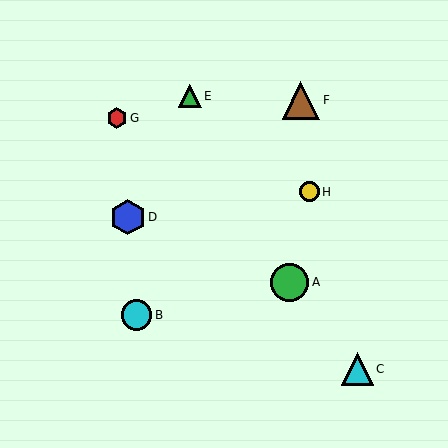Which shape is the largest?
The green circle (labeled A) is the largest.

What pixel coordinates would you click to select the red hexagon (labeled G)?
Click at (117, 118) to select the red hexagon G.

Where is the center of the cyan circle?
The center of the cyan circle is at (136, 315).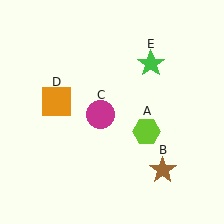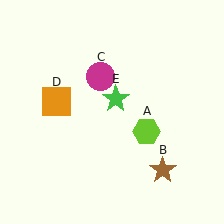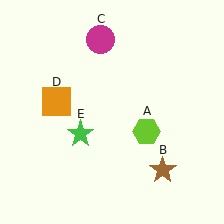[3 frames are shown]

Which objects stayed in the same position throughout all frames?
Lime hexagon (object A) and brown star (object B) and orange square (object D) remained stationary.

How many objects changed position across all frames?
2 objects changed position: magenta circle (object C), green star (object E).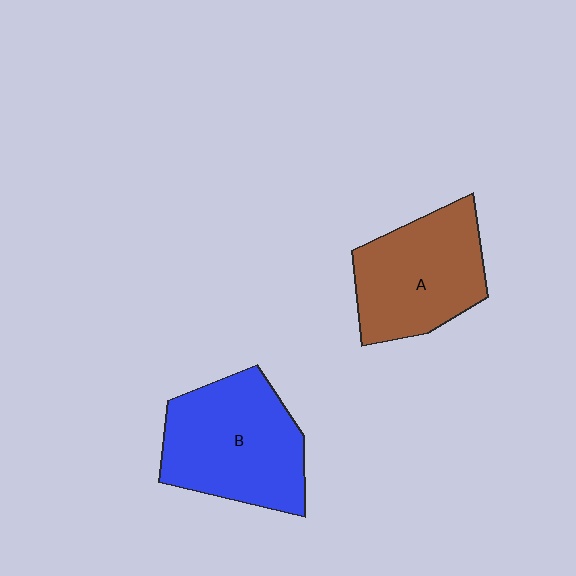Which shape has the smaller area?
Shape A (brown).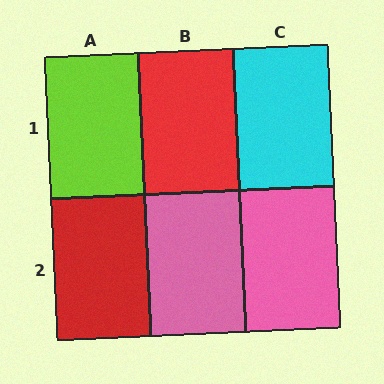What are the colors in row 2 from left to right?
Red, pink, pink.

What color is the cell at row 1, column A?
Lime.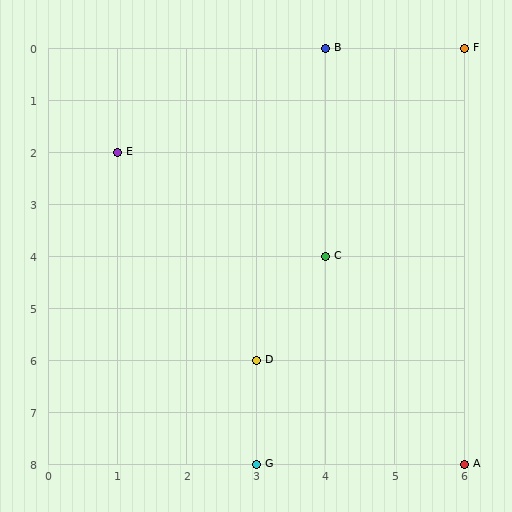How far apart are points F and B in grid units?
Points F and B are 2 columns apart.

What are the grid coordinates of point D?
Point D is at grid coordinates (3, 6).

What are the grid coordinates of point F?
Point F is at grid coordinates (6, 0).